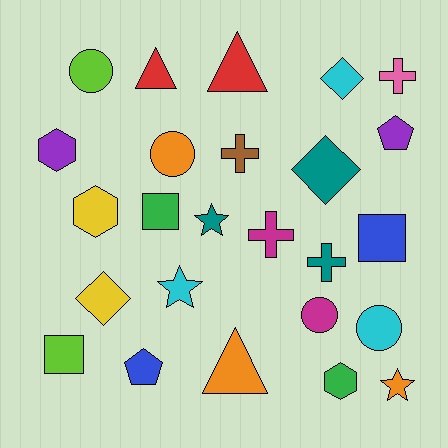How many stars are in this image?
There are 3 stars.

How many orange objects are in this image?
There are 3 orange objects.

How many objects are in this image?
There are 25 objects.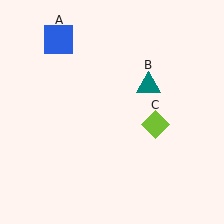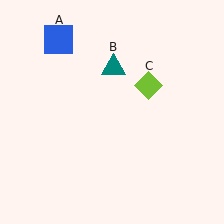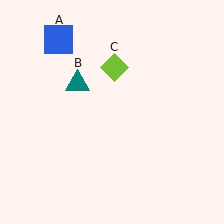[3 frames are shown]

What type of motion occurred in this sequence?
The teal triangle (object B), lime diamond (object C) rotated counterclockwise around the center of the scene.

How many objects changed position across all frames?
2 objects changed position: teal triangle (object B), lime diamond (object C).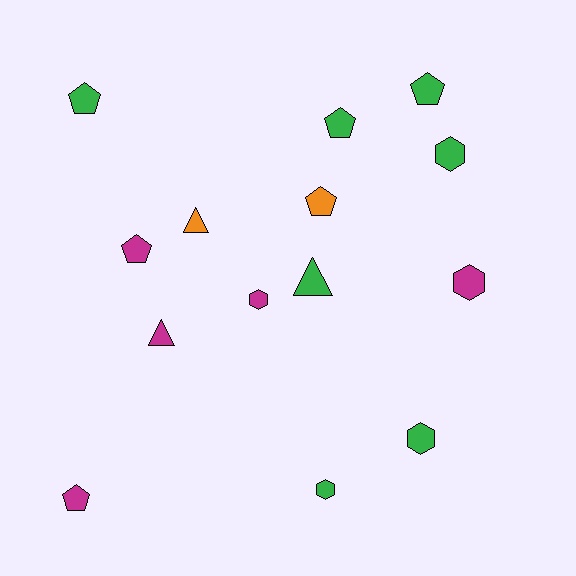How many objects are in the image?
There are 14 objects.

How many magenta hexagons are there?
There are 2 magenta hexagons.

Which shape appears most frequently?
Pentagon, with 6 objects.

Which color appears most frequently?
Green, with 7 objects.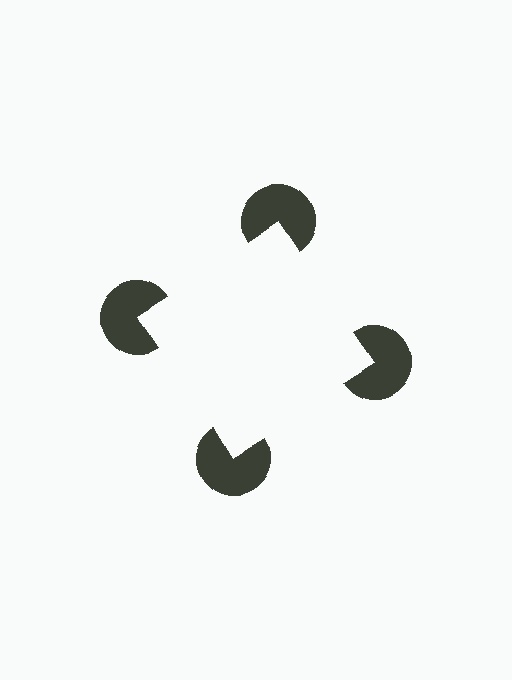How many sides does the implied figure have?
4 sides.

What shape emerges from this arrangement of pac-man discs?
An illusory square — its edges are inferred from the aligned wedge cuts in the pac-man discs, not physically drawn.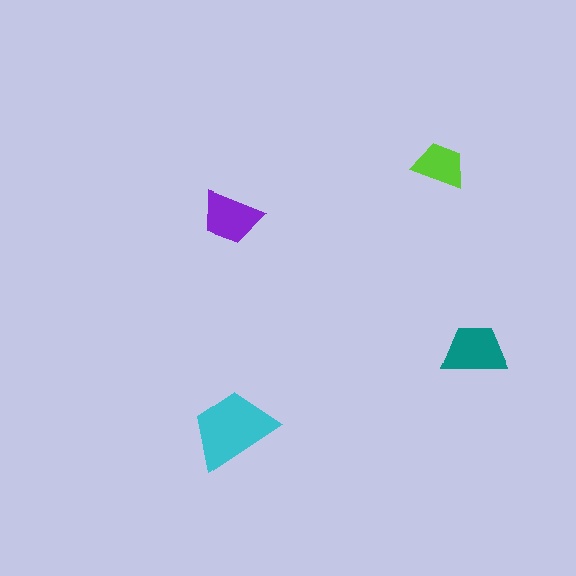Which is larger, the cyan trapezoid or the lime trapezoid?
The cyan one.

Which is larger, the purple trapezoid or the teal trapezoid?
The teal one.